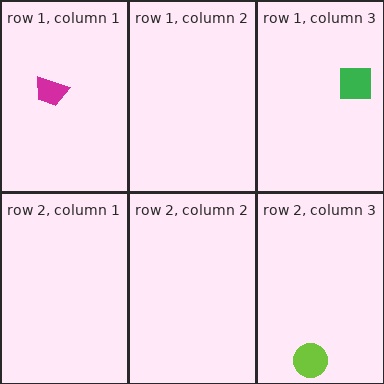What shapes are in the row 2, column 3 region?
The lime circle.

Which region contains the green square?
The row 1, column 3 region.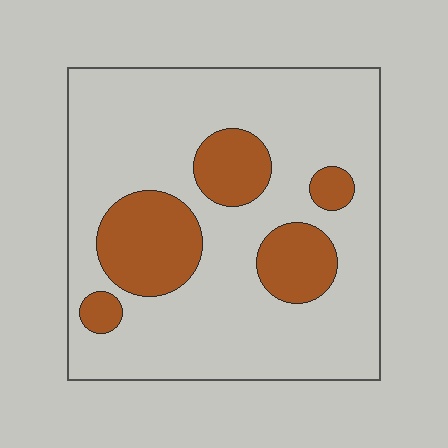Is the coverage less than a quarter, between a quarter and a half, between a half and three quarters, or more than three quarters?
Less than a quarter.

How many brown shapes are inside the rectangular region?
5.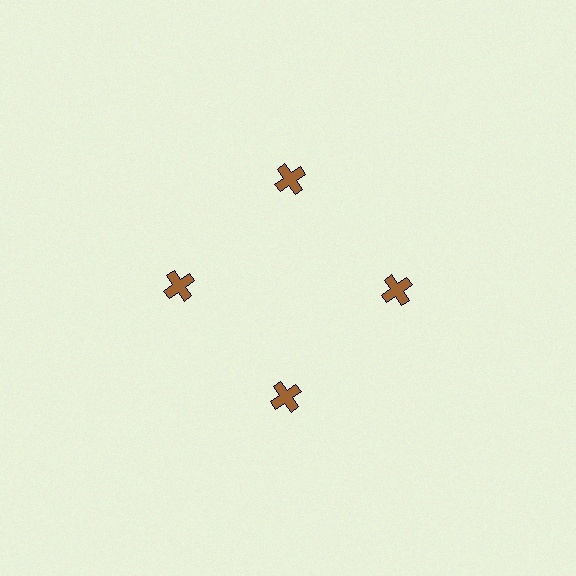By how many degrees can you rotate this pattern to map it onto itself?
The pattern maps onto itself every 90 degrees of rotation.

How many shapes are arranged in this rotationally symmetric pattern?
There are 4 shapes, arranged in 4 groups of 1.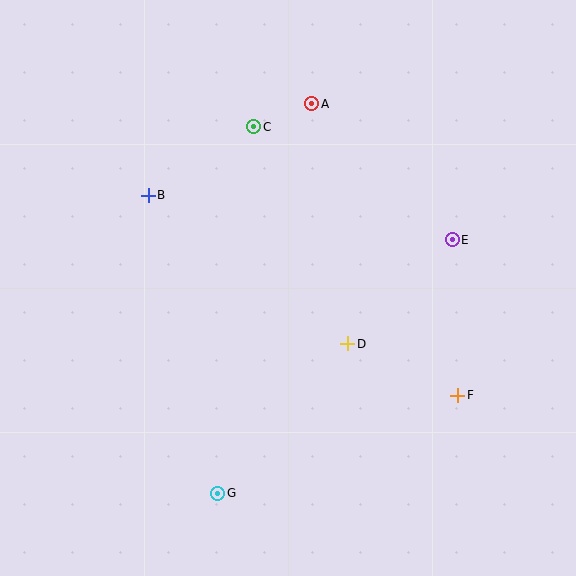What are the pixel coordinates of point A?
Point A is at (312, 104).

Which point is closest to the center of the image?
Point D at (348, 344) is closest to the center.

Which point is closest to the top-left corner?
Point B is closest to the top-left corner.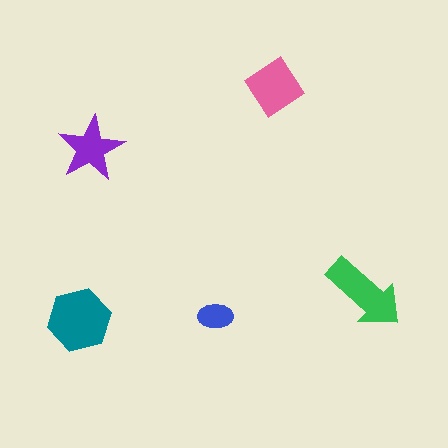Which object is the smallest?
The blue ellipse.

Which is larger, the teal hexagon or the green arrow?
The teal hexagon.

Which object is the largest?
The teal hexagon.